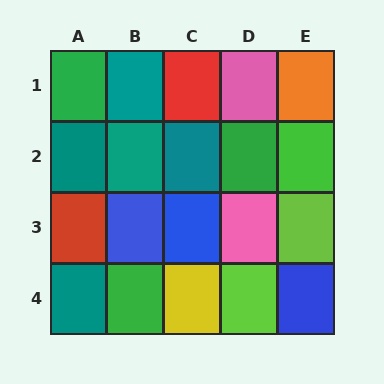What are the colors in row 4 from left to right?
Teal, green, yellow, lime, blue.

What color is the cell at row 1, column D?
Pink.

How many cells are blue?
3 cells are blue.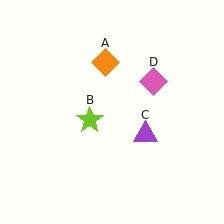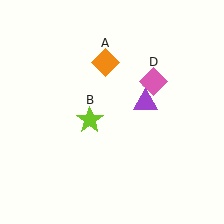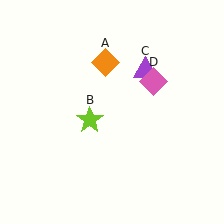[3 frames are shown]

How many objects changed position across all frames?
1 object changed position: purple triangle (object C).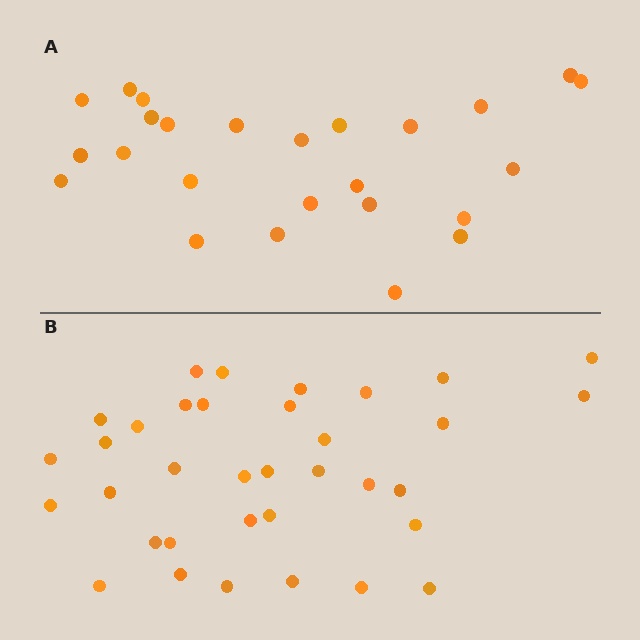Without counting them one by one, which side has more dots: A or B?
Region B (the bottom region) has more dots.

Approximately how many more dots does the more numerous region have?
Region B has roughly 10 or so more dots than region A.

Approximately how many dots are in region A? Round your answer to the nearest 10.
About 20 dots. (The exact count is 25, which rounds to 20.)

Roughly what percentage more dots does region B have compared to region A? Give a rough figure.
About 40% more.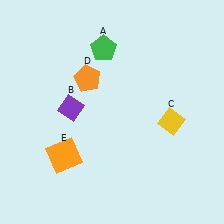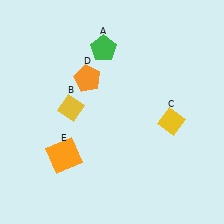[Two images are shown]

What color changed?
The diamond (B) changed from purple in Image 1 to yellow in Image 2.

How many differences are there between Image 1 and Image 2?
There is 1 difference between the two images.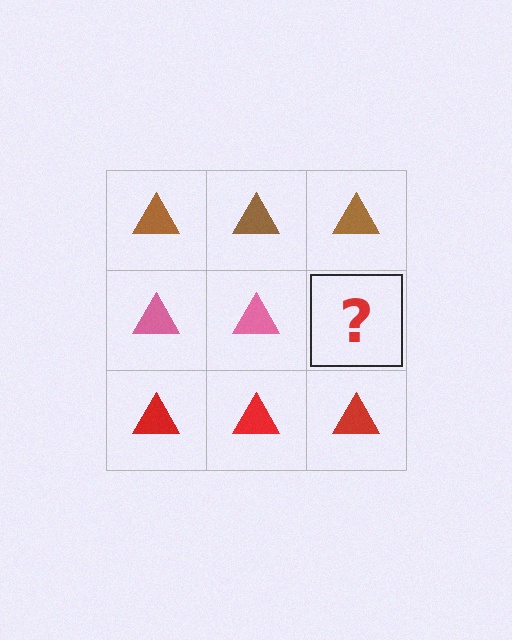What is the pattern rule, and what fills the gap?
The rule is that each row has a consistent color. The gap should be filled with a pink triangle.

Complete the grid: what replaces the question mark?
The question mark should be replaced with a pink triangle.